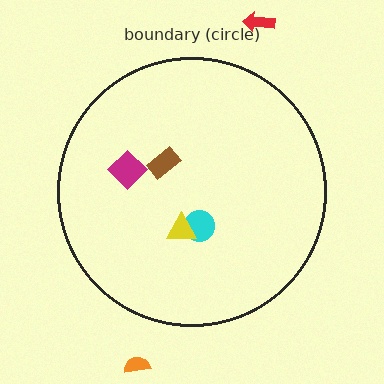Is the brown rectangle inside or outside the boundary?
Inside.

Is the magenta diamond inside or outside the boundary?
Inside.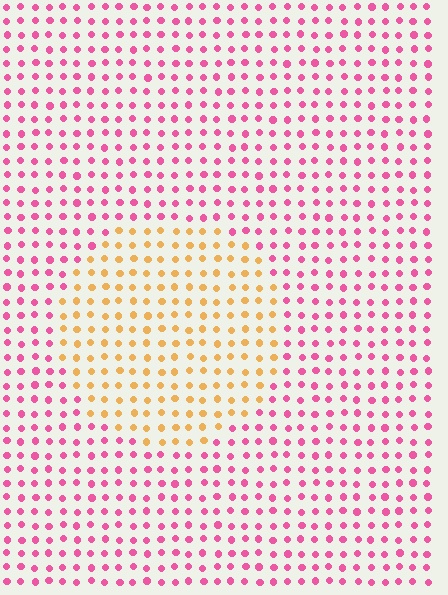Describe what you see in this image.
The image is filled with small pink elements in a uniform arrangement. A circle-shaped region is visible where the elements are tinted to a slightly different hue, forming a subtle color boundary.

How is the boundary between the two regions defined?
The boundary is defined purely by a slight shift in hue (about 67 degrees). Spacing, size, and orientation are identical on both sides.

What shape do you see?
I see a circle.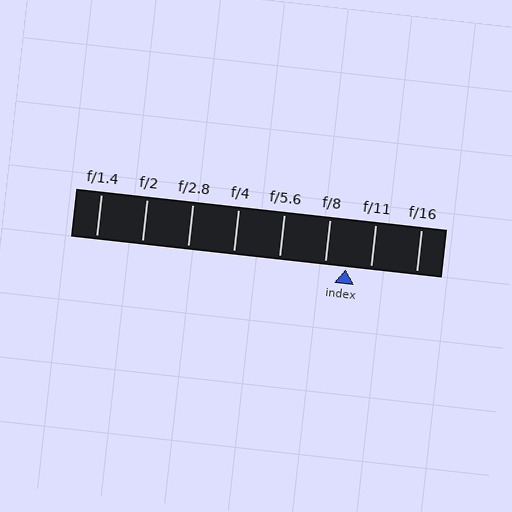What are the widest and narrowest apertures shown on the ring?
The widest aperture shown is f/1.4 and the narrowest is f/16.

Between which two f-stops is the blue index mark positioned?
The index mark is between f/8 and f/11.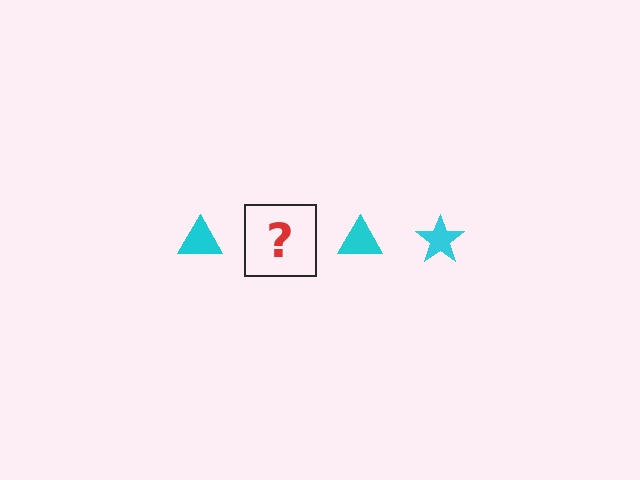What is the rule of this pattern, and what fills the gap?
The rule is that the pattern cycles through triangle, star shapes in cyan. The gap should be filled with a cyan star.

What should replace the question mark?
The question mark should be replaced with a cyan star.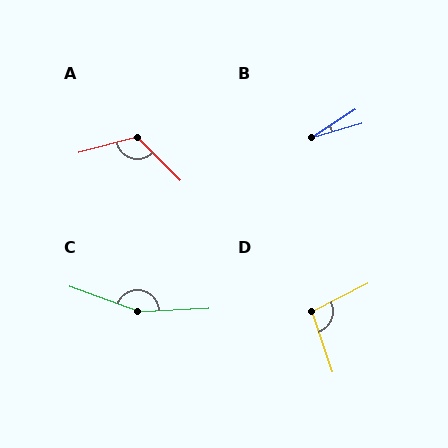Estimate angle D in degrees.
Approximately 98 degrees.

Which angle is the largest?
C, at approximately 158 degrees.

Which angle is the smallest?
B, at approximately 16 degrees.